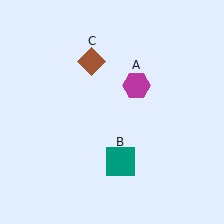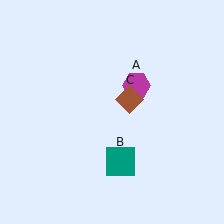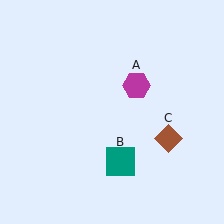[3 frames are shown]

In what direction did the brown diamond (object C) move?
The brown diamond (object C) moved down and to the right.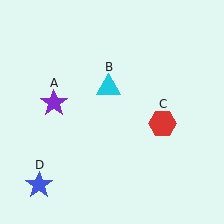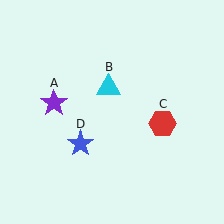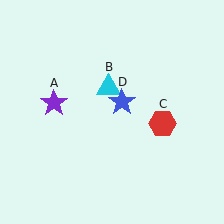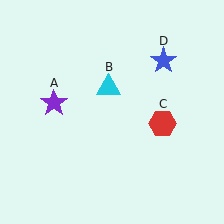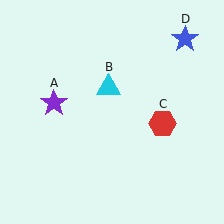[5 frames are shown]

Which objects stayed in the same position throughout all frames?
Purple star (object A) and cyan triangle (object B) and red hexagon (object C) remained stationary.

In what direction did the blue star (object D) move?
The blue star (object D) moved up and to the right.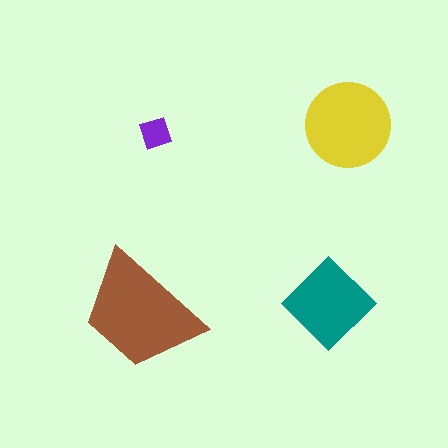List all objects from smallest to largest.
The purple square, the teal diamond, the yellow circle, the brown trapezoid.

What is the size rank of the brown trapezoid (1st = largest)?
1st.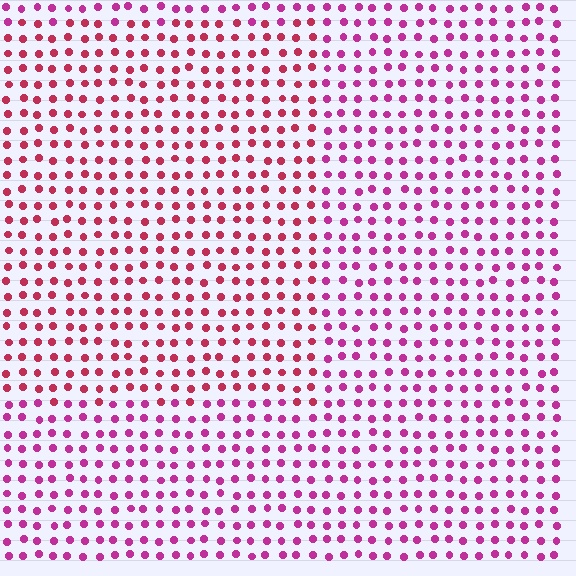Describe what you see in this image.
The image is filled with small magenta elements in a uniform arrangement. A rectangle-shaped region is visible where the elements are tinted to a slightly different hue, forming a subtle color boundary.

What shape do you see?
I see a rectangle.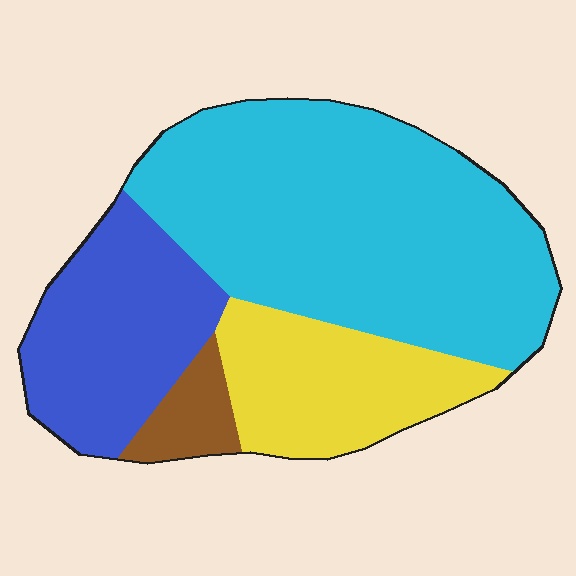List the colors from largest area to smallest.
From largest to smallest: cyan, blue, yellow, brown.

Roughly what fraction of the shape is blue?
Blue takes up about one quarter (1/4) of the shape.